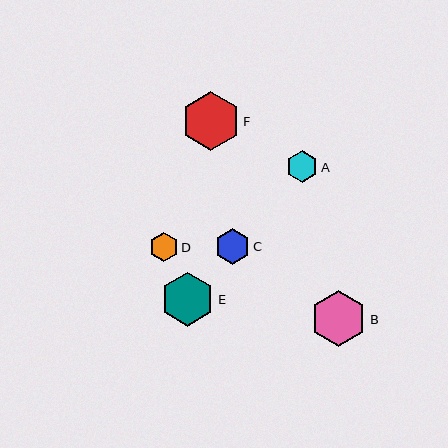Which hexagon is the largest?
Hexagon F is the largest with a size of approximately 59 pixels.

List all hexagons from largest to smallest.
From largest to smallest: F, B, E, C, A, D.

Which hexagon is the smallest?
Hexagon D is the smallest with a size of approximately 28 pixels.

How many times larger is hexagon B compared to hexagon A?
Hexagon B is approximately 1.8 times the size of hexagon A.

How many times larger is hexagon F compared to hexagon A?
Hexagon F is approximately 1.9 times the size of hexagon A.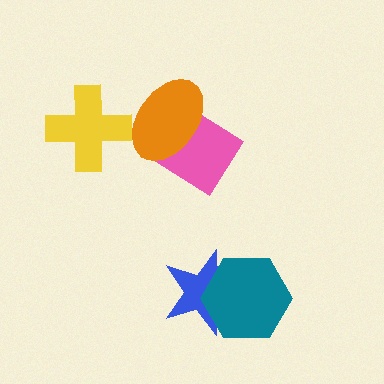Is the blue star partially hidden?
Yes, it is partially covered by another shape.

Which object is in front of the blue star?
The teal hexagon is in front of the blue star.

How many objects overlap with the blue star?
1 object overlaps with the blue star.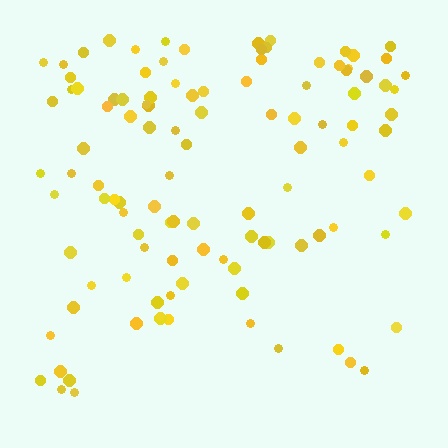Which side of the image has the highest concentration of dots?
The top.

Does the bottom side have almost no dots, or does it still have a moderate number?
Still a moderate number, just noticeably fewer than the top.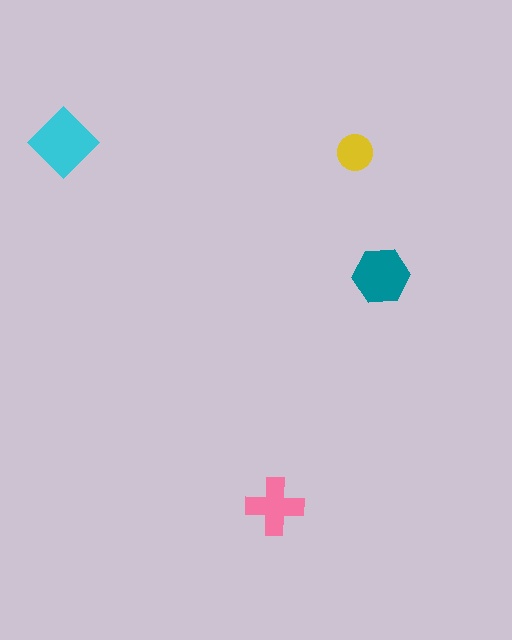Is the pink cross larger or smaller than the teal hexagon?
Smaller.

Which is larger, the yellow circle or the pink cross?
The pink cross.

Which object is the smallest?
The yellow circle.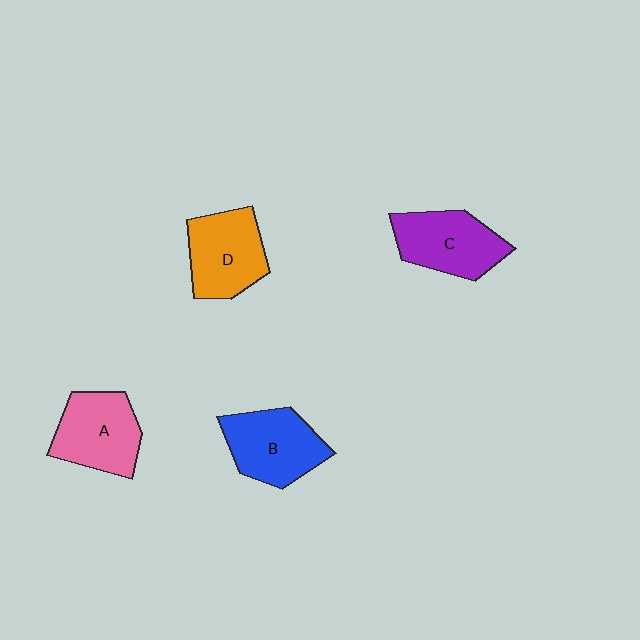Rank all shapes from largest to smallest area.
From largest to smallest: B (blue), D (orange), A (pink), C (purple).